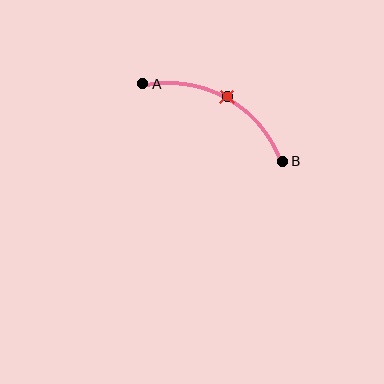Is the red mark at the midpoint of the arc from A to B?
Yes. The red mark lies on the arc at equal arc-length from both A and B — it is the arc midpoint.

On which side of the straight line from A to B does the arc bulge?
The arc bulges above the straight line connecting A and B.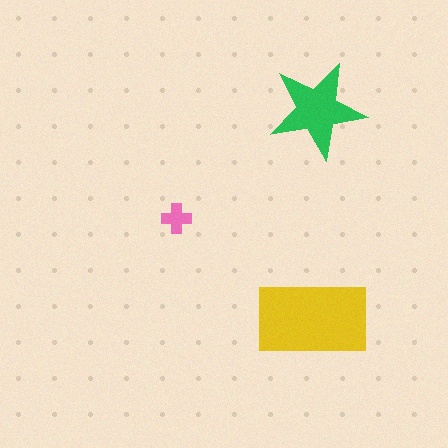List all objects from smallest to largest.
The pink cross, the green star, the yellow rectangle.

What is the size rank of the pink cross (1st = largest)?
3rd.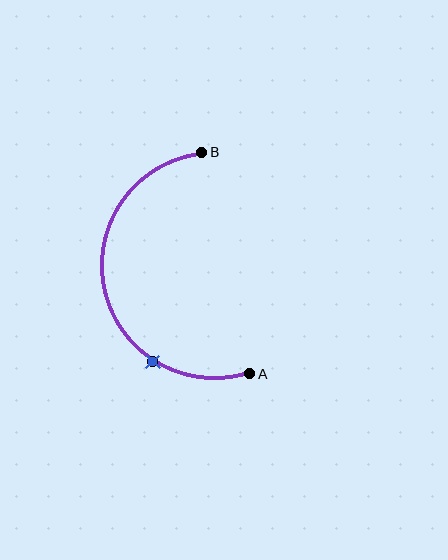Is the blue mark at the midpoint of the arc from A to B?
No. The blue mark lies on the arc but is closer to endpoint A. The arc midpoint would be at the point on the curve equidistant along the arc from both A and B.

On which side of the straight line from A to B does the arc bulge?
The arc bulges to the left of the straight line connecting A and B.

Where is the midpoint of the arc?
The arc midpoint is the point on the curve farthest from the straight line joining A and B. It sits to the left of that line.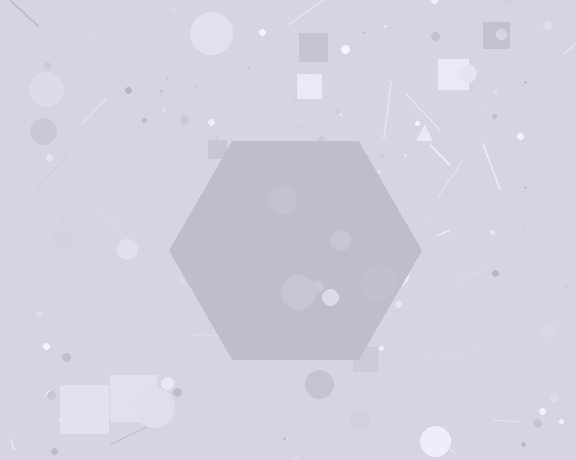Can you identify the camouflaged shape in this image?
The camouflaged shape is a hexagon.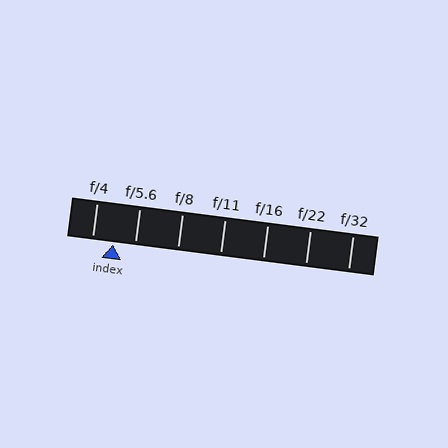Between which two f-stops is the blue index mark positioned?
The index mark is between f/4 and f/5.6.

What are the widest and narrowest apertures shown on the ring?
The widest aperture shown is f/4 and the narrowest is f/32.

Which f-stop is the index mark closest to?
The index mark is closest to f/5.6.